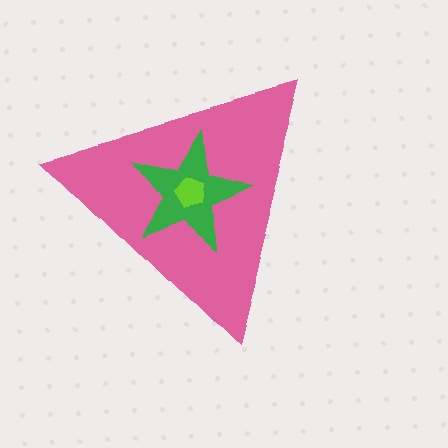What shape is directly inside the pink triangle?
The green star.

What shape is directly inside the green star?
The lime pentagon.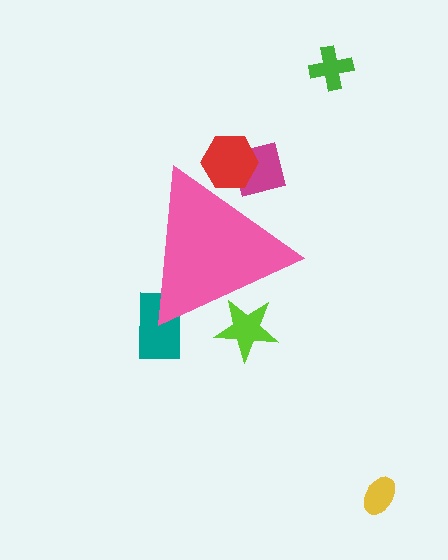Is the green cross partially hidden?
No, the green cross is fully visible.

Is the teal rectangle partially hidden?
Yes, the teal rectangle is partially hidden behind the pink triangle.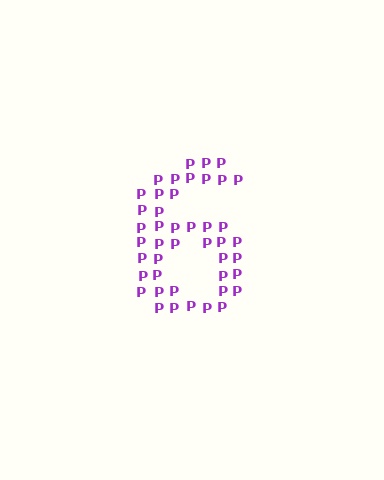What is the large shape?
The large shape is the digit 6.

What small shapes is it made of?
It is made of small letter P's.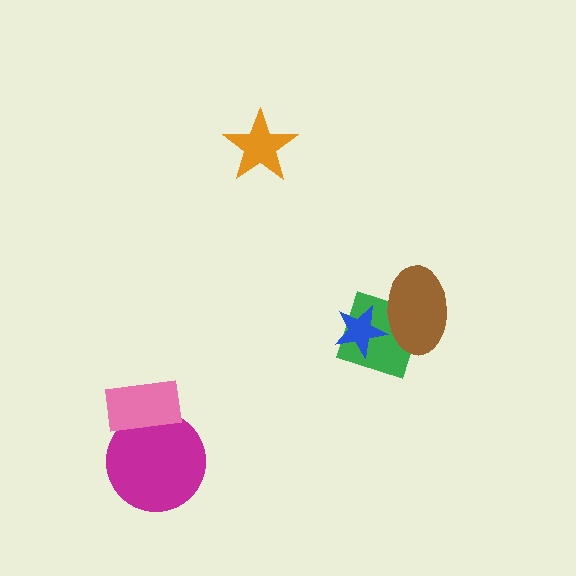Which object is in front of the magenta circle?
The pink rectangle is in front of the magenta circle.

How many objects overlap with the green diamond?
2 objects overlap with the green diamond.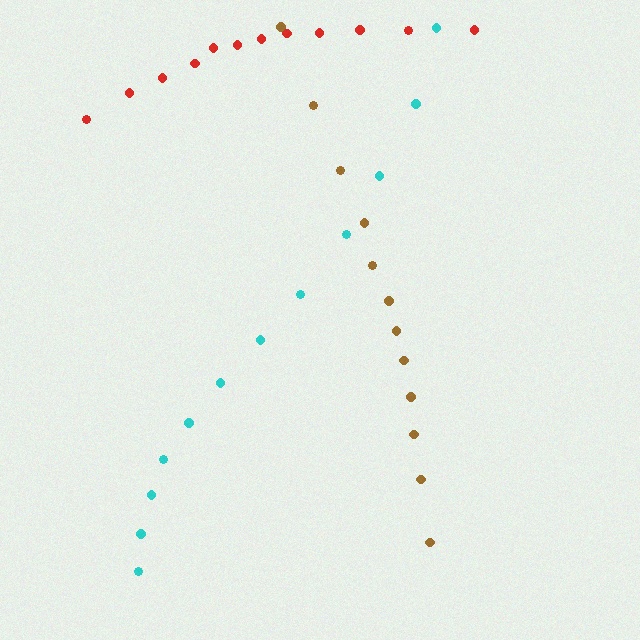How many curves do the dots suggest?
There are 3 distinct paths.